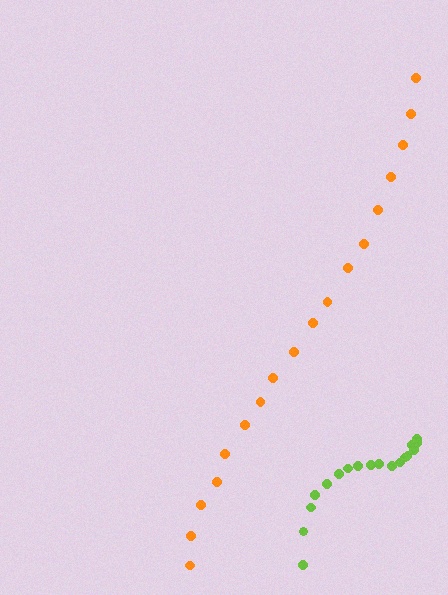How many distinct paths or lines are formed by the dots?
There are 2 distinct paths.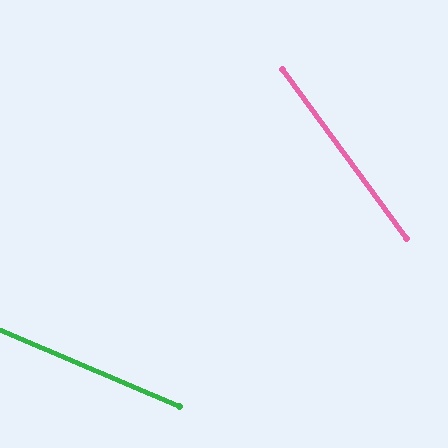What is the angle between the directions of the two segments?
Approximately 31 degrees.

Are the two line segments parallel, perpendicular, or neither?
Neither parallel nor perpendicular — they differ by about 31°.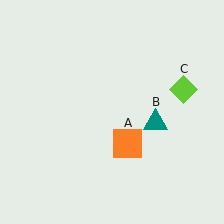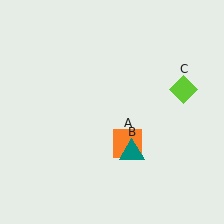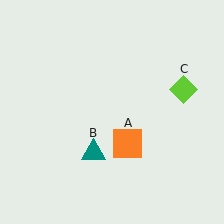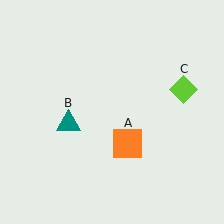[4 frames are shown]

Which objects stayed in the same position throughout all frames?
Orange square (object A) and lime diamond (object C) remained stationary.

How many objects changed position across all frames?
1 object changed position: teal triangle (object B).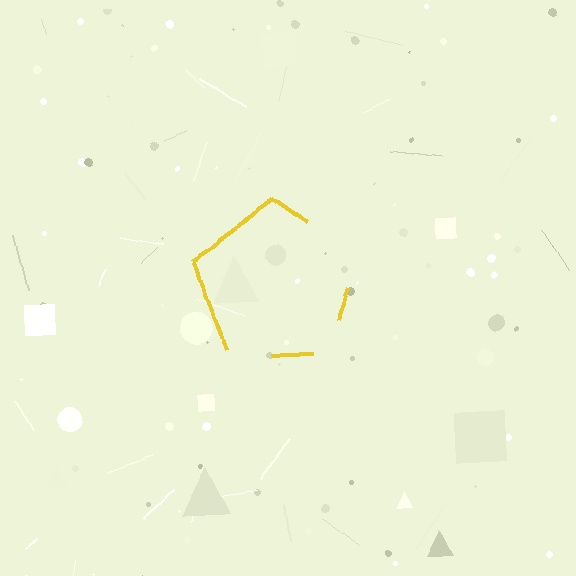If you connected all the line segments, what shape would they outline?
They would outline a pentagon.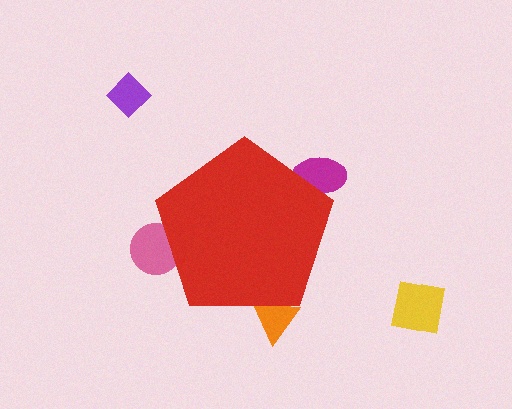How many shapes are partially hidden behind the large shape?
3 shapes are partially hidden.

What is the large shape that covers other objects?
A red pentagon.